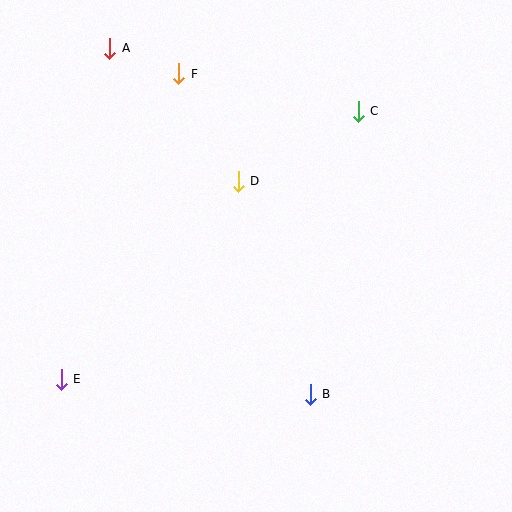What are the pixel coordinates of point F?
Point F is at (179, 74).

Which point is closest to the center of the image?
Point D at (238, 181) is closest to the center.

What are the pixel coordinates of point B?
Point B is at (310, 394).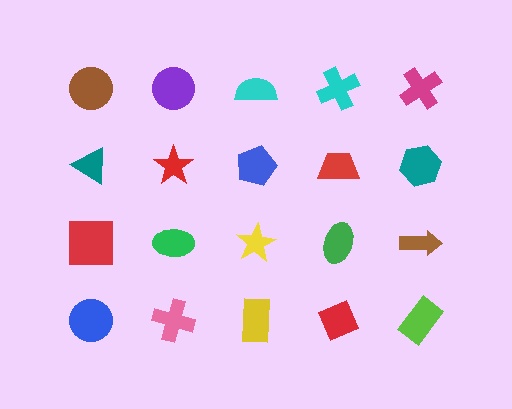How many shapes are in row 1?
5 shapes.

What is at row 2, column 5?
A teal hexagon.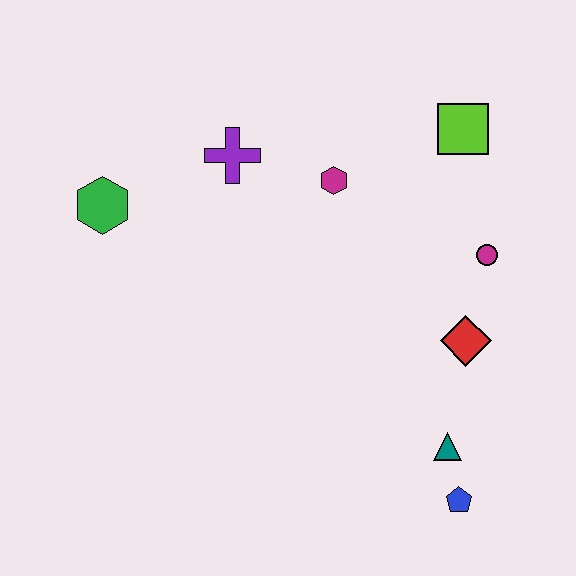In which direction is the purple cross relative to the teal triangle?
The purple cross is above the teal triangle.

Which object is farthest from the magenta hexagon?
The blue pentagon is farthest from the magenta hexagon.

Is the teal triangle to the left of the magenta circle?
Yes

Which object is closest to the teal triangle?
The blue pentagon is closest to the teal triangle.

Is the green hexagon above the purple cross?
No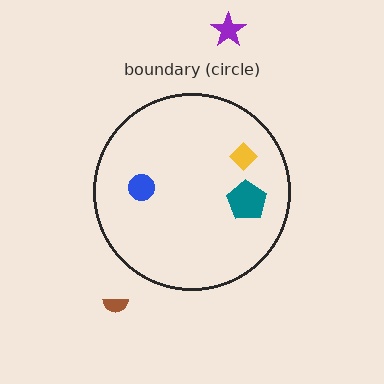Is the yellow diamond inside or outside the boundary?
Inside.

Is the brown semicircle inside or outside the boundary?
Outside.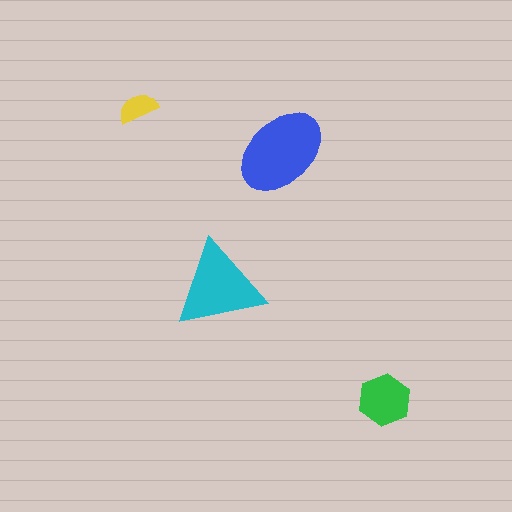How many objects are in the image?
There are 4 objects in the image.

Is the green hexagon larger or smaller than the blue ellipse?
Smaller.